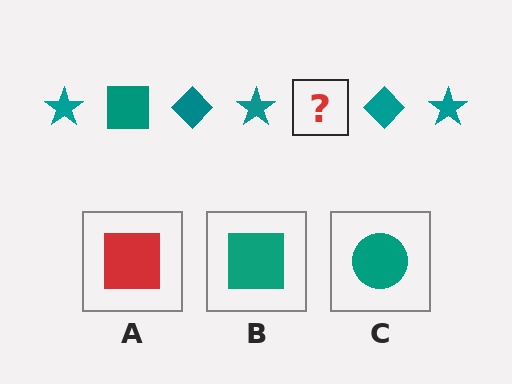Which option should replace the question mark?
Option B.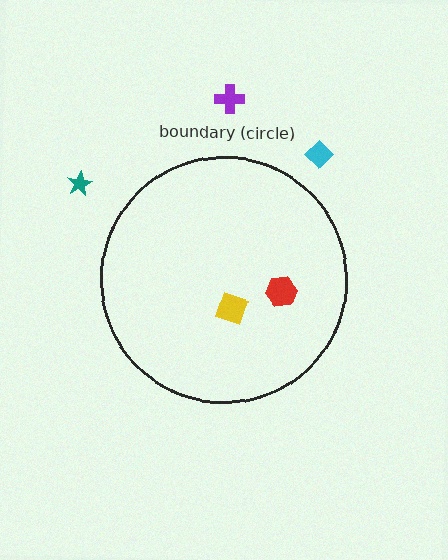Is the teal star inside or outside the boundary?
Outside.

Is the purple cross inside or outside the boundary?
Outside.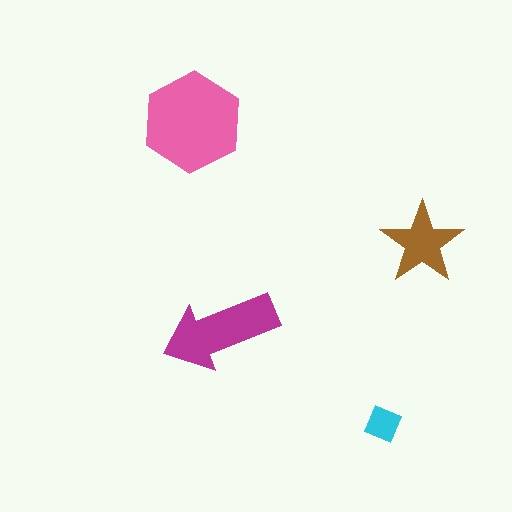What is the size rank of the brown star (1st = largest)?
3rd.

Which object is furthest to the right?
The brown star is rightmost.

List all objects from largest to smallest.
The pink hexagon, the magenta arrow, the brown star, the cyan diamond.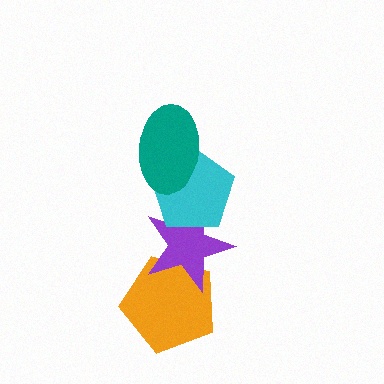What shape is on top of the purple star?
The cyan pentagon is on top of the purple star.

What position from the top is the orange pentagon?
The orange pentagon is 4th from the top.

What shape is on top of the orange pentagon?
The purple star is on top of the orange pentagon.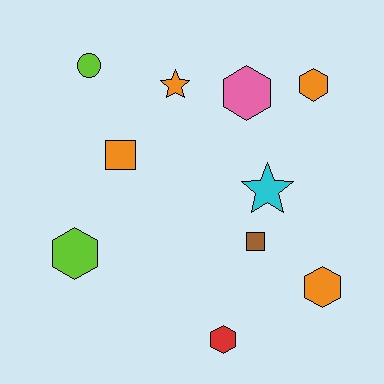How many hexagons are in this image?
There are 5 hexagons.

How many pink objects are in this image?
There is 1 pink object.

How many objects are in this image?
There are 10 objects.